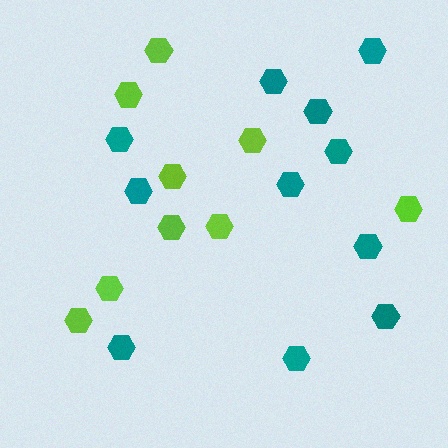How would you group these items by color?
There are 2 groups: one group of lime hexagons (9) and one group of teal hexagons (11).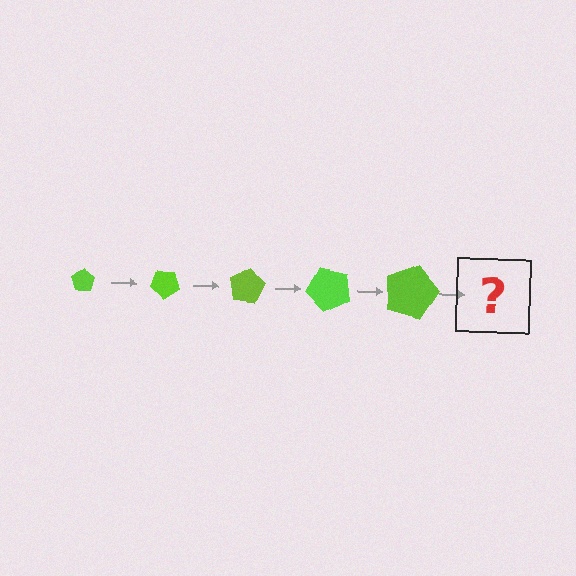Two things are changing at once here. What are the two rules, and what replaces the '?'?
The two rules are that the pentagon grows larger each step and it rotates 40 degrees each step. The '?' should be a pentagon, larger than the previous one and rotated 200 degrees from the start.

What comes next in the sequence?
The next element should be a pentagon, larger than the previous one and rotated 200 degrees from the start.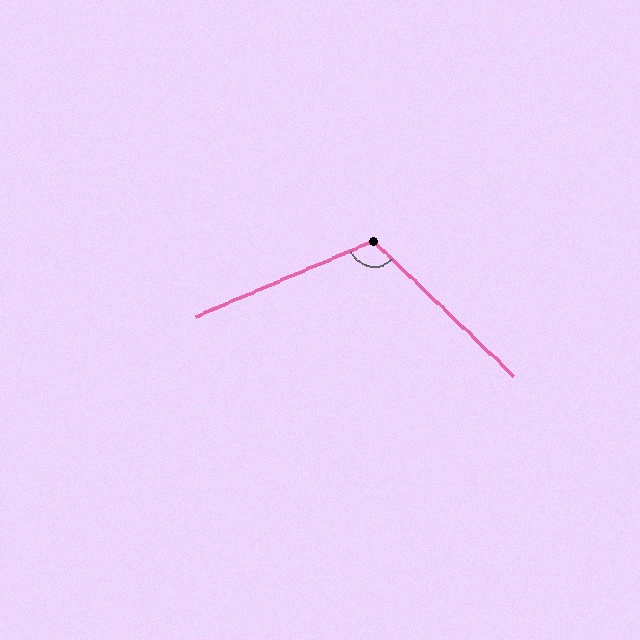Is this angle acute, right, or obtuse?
It is obtuse.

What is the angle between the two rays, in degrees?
Approximately 113 degrees.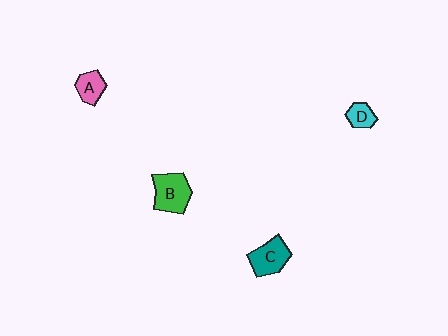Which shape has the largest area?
Shape B (green).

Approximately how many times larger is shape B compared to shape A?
Approximately 1.7 times.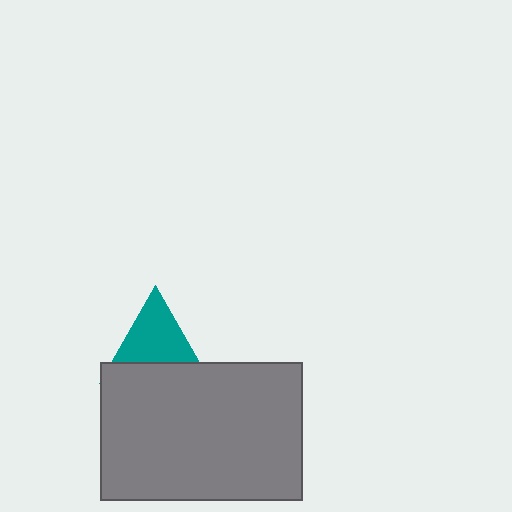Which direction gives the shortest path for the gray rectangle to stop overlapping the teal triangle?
Moving down gives the shortest separation.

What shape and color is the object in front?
The object in front is a gray rectangle.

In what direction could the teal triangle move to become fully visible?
The teal triangle could move up. That would shift it out from behind the gray rectangle entirely.